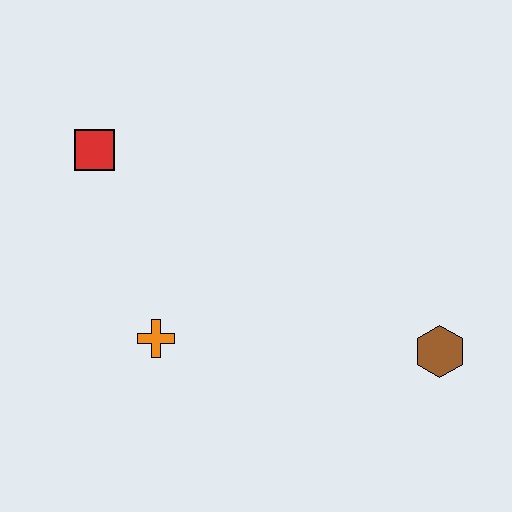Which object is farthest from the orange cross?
The brown hexagon is farthest from the orange cross.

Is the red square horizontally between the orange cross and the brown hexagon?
No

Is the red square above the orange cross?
Yes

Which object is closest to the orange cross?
The red square is closest to the orange cross.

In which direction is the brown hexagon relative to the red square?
The brown hexagon is to the right of the red square.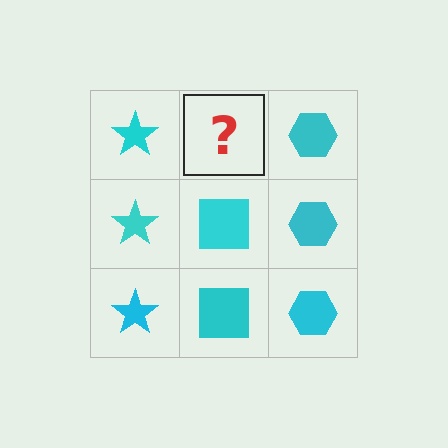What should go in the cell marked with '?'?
The missing cell should contain a cyan square.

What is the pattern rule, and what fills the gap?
The rule is that each column has a consistent shape. The gap should be filled with a cyan square.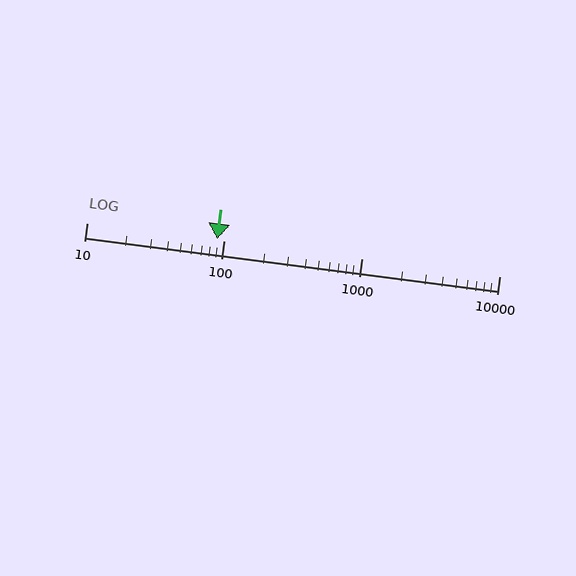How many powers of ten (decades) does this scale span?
The scale spans 3 decades, from 10 to 10000.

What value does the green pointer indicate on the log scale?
The pointer indicates approximately 89.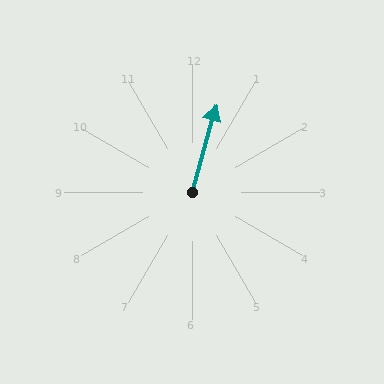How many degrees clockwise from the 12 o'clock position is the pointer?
Approximately 15 degrees.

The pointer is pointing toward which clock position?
Roughly 1 o'clock.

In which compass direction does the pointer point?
North.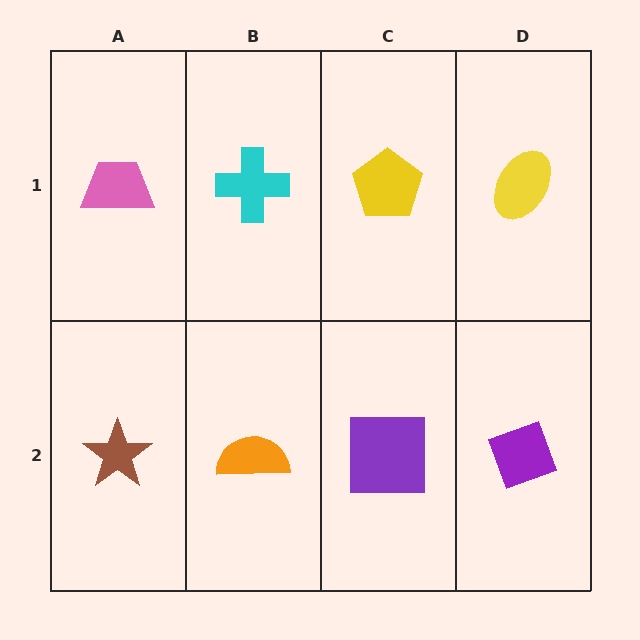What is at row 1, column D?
A yellow ellipse.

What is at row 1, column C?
A yellow pentagon.